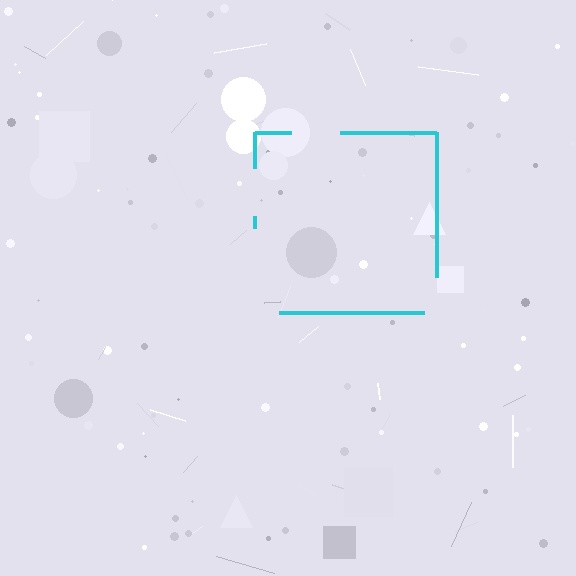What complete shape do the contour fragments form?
The contour fragments form a square.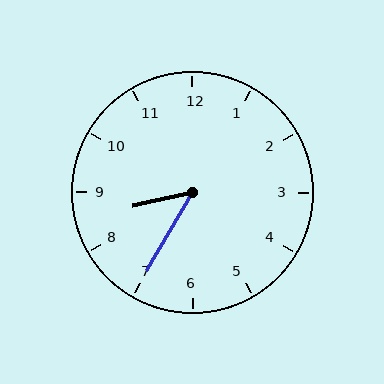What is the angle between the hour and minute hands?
Approximately 48 degrees.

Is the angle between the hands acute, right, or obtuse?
It is acute.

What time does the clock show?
8:35.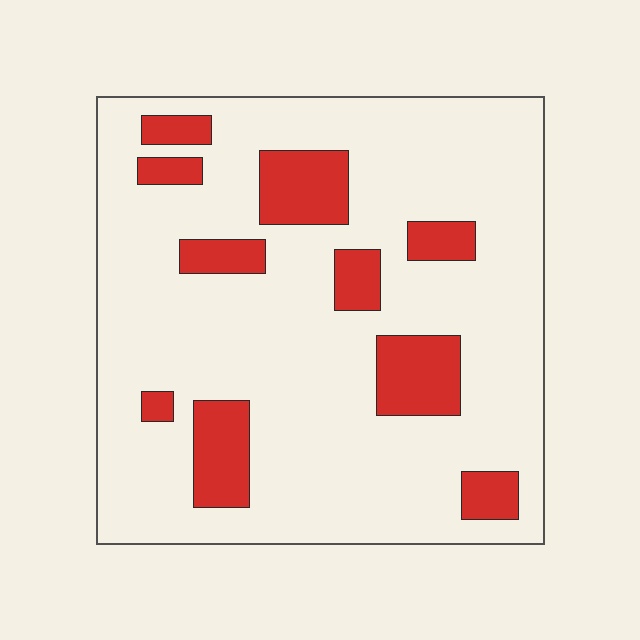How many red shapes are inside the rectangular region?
10.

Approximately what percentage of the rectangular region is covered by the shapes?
Approximately 20%.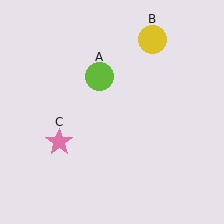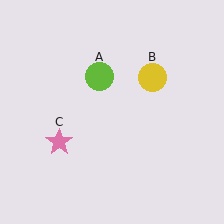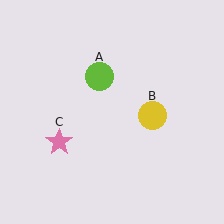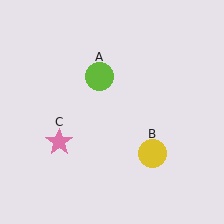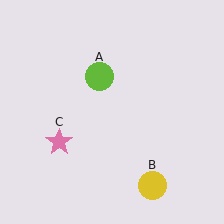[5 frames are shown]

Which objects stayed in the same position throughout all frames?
Lime circle (object A) and pink star (object C) remained stationary.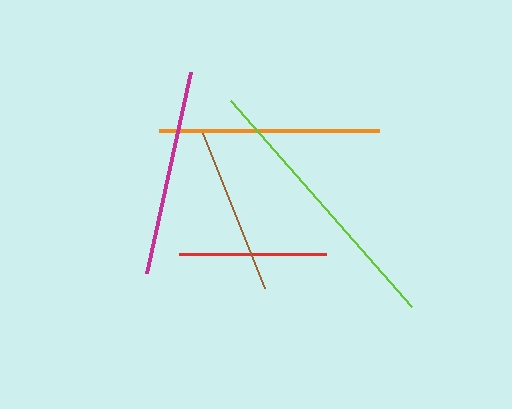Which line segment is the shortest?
The red line is the shortest at approximately 148 pixels.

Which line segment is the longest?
The lime line is the longest at approximately 274 pixels.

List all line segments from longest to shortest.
From longest to shortest: lime, orange, magenta, brown, red.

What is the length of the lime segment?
The lime segment is approximately 274 pixels long.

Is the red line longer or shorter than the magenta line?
The magenta line is longer than the red line.